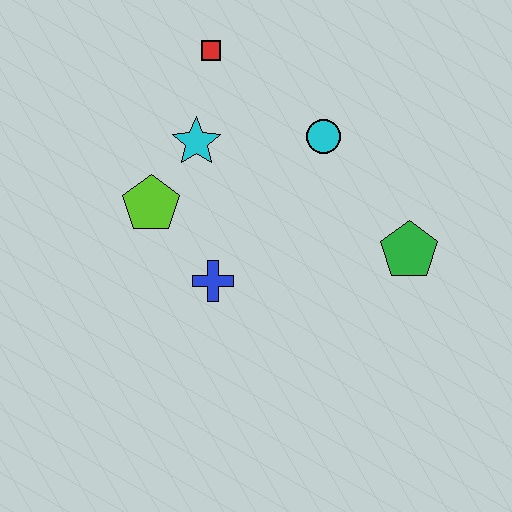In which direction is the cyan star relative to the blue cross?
The cyan star is above the blue cross.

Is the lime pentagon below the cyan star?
Yes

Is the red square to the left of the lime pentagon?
No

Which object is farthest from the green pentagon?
The red square is farthest from the green pentagon.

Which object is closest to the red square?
The cyan star is closest to the red square.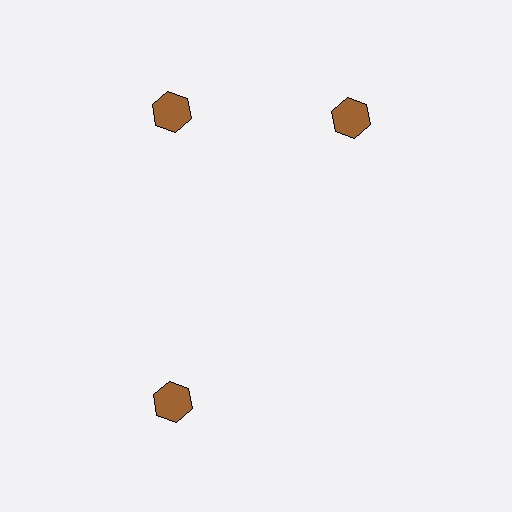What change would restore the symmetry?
The symmetry would be restored by rotating it back into even spacing with its neighbors so that all 3 hexagons sit at equal angles and equal distance from the center.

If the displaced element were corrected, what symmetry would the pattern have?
It would have 3-fold rotational symmetry — the pattern would map onto itself every 120 degrees.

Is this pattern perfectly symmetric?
No. The 3 brown hexagons are arranged in a ring, but one element near the 3 o'clock position is rotated out of alignment along the ring, breaking the 3-fold rotational symmetry.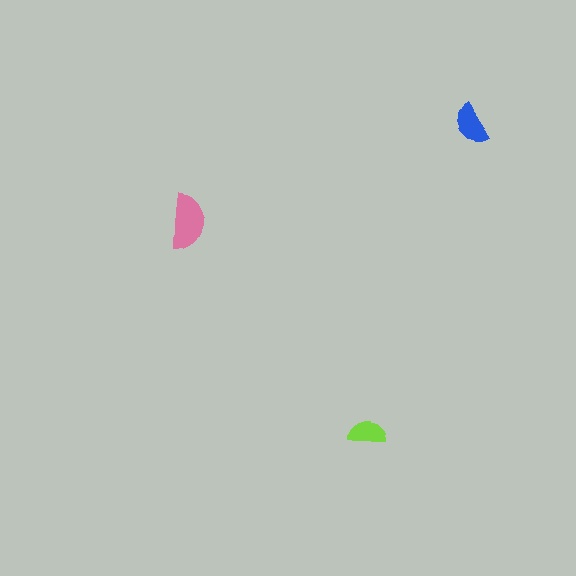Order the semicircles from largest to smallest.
the pink one, the blue one, the lime one.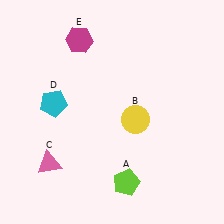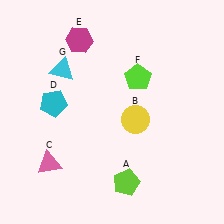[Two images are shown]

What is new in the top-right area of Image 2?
A lime pentagon (F) was added in the top-right area of Image 2.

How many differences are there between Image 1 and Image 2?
There are 2 differences between the two images.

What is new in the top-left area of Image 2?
A cyan triangle (G) was added in the top-left area of Image 2.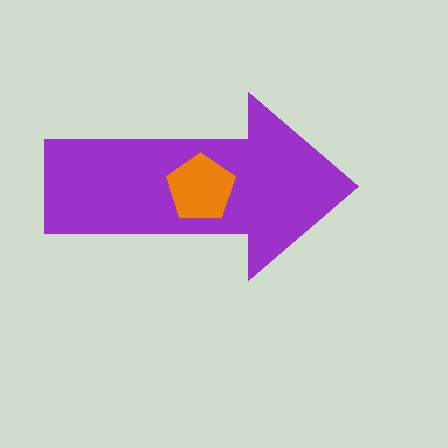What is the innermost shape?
The orange pentagon.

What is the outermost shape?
The purple arrow.